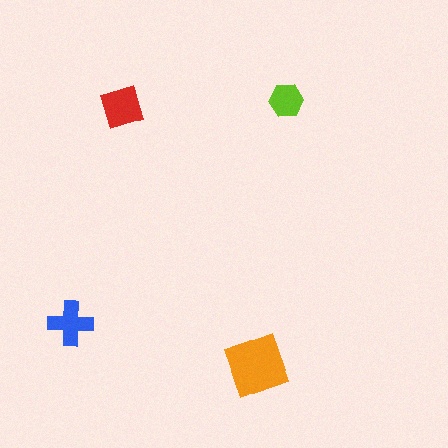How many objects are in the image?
There are 4 objects in the image.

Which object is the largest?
The orange square.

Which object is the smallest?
The lime hexagon.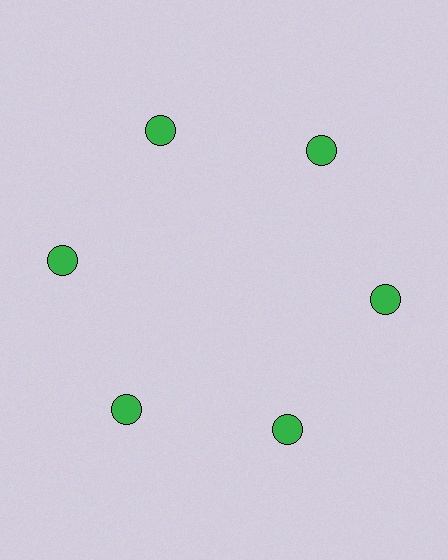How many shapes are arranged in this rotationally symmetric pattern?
There are 6 shapes, arranged in 6 groups of 1.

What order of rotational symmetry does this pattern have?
This pattern has 6-fold rotational symmetry.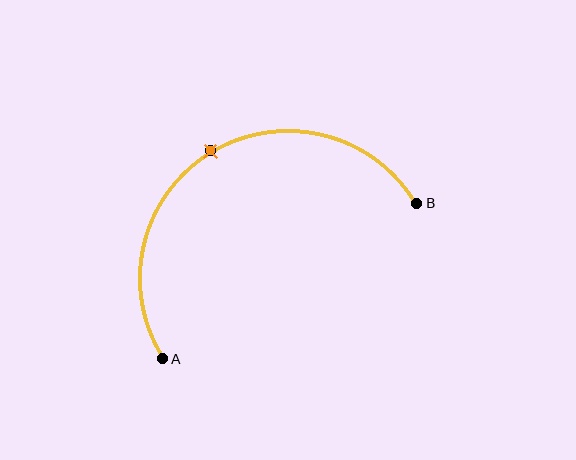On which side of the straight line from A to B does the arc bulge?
The arc bulges above the straight line connecting A and B.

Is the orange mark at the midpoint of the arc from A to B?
Yes. The orange mark lies on the arc at equal arc-length from both A and B — it is the arc midpoint.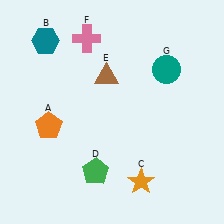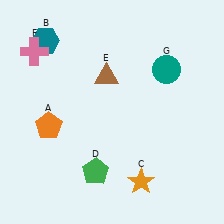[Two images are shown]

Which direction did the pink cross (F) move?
The pink cross (F) moved left.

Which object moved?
The pink cross (F) moved left.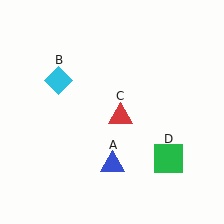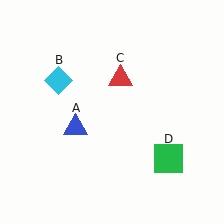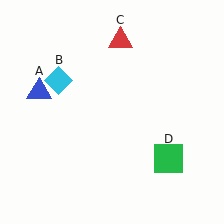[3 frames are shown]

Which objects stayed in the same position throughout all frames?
Cyan diamond (object B) and green square (object D) remained stationary.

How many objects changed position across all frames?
2 objects changed position: blue triangle (object A), red triangle (object C).